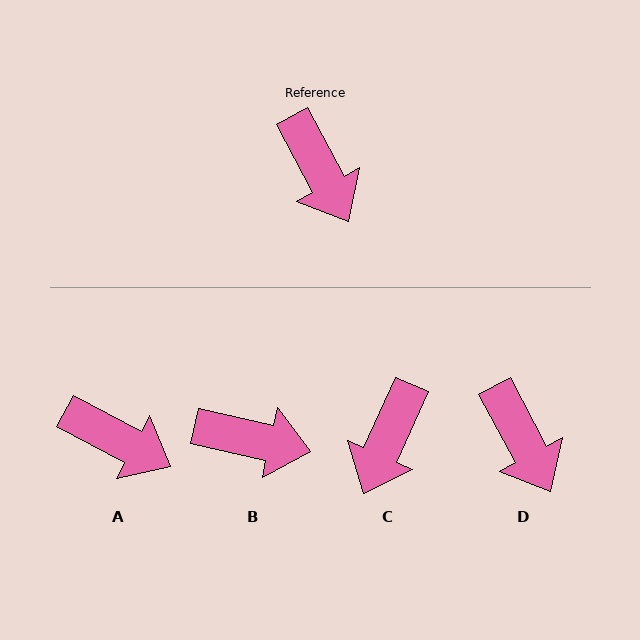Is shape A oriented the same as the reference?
No, it is off by about 34 degrees.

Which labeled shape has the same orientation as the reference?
D.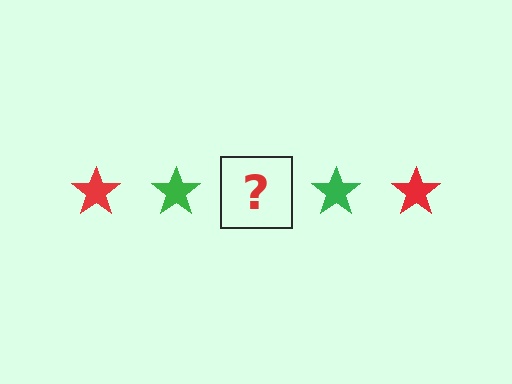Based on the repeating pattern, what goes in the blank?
The blank should be a red star.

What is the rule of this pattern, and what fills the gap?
The rule is that the pattern cycles through red, green stars. The gap should be filled with a red star.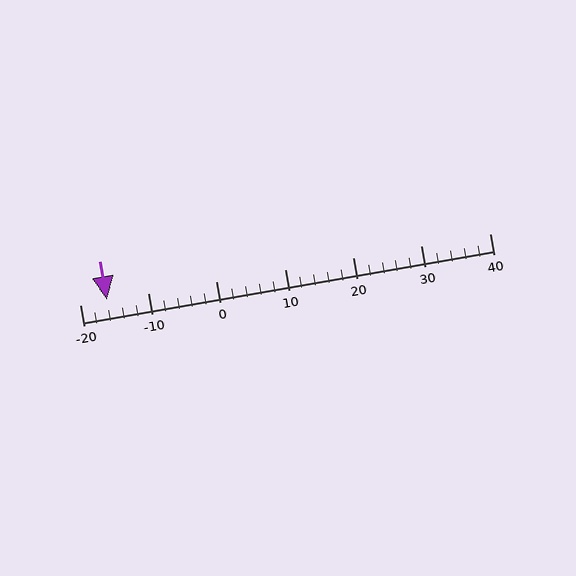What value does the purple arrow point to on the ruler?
The purple arrow points to approximately -16.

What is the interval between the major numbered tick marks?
The major tick marks are spaced 10 units apart.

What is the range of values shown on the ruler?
The ruler shows values from -20 to 40.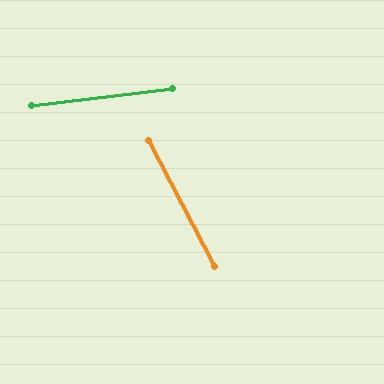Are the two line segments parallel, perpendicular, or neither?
Neither parallel nor perpendicular — they differ by about 69°.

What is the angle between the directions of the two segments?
Approximately 69 degrees.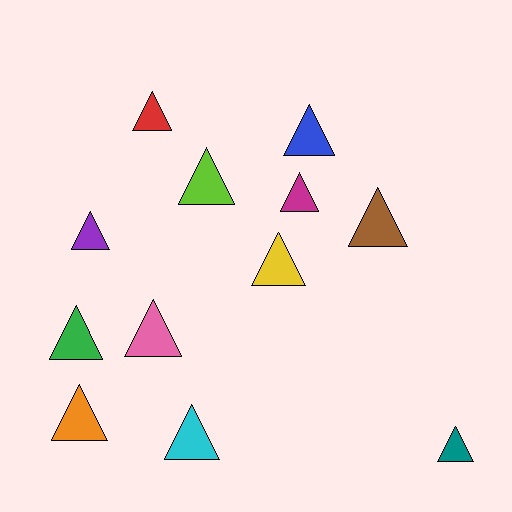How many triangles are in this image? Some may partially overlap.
There are 12 triangles.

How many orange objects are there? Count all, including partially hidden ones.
There is 1 orange object.